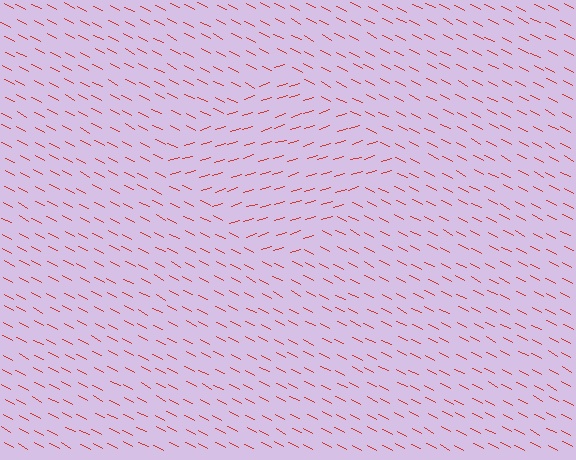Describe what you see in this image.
The image is filled with small red line segments. A diamond region in the image has lines oriented differently from the surrounding lines, creating a visible texture boundary.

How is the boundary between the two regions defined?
The boundary is defined purely by a change in line orientation (approximately 45 degrees difference). All lines are the same color and thickness.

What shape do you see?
I see a diamond.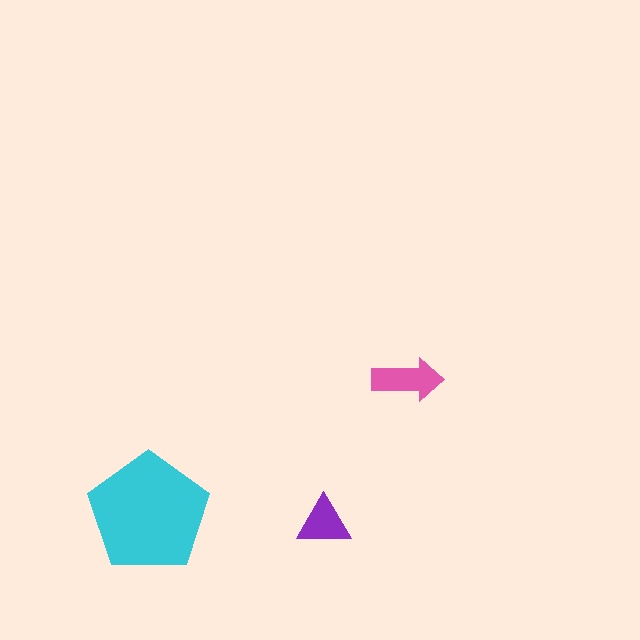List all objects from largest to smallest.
The cyan pentagon, the pink arrow, the purple triangle.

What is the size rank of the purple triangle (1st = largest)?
3rd.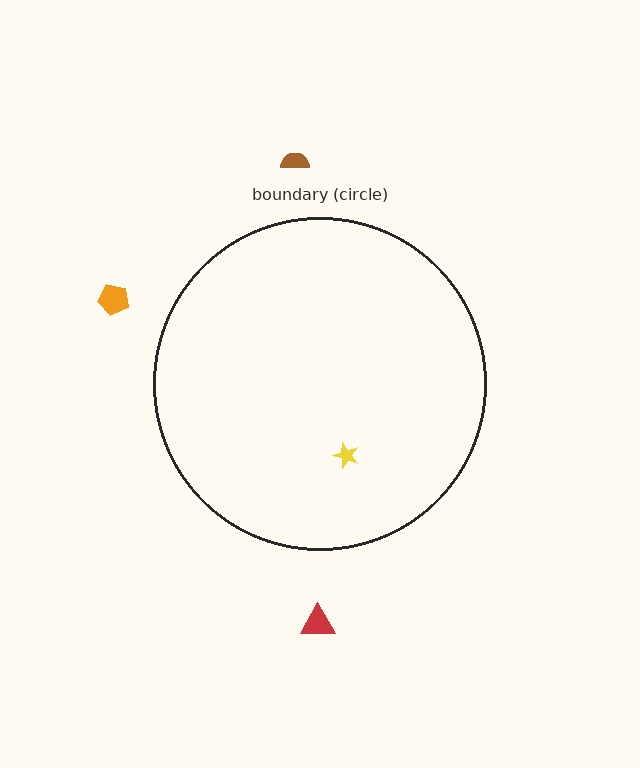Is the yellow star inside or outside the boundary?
Inside.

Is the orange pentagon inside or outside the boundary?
Outside.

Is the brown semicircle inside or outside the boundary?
Outside.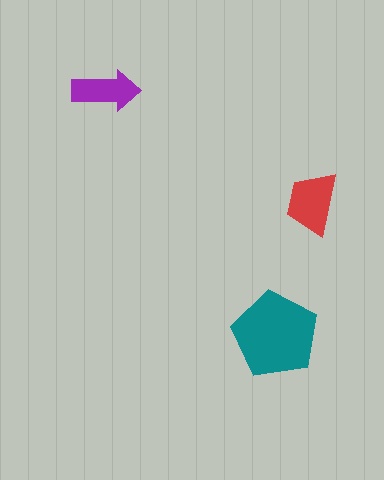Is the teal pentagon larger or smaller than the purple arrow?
Larger.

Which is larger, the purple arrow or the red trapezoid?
The red trapezoid.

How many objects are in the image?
There are 3 objects in the image.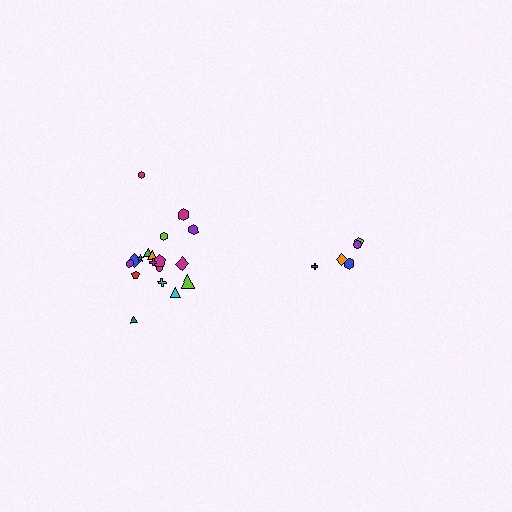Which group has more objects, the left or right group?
The left group.